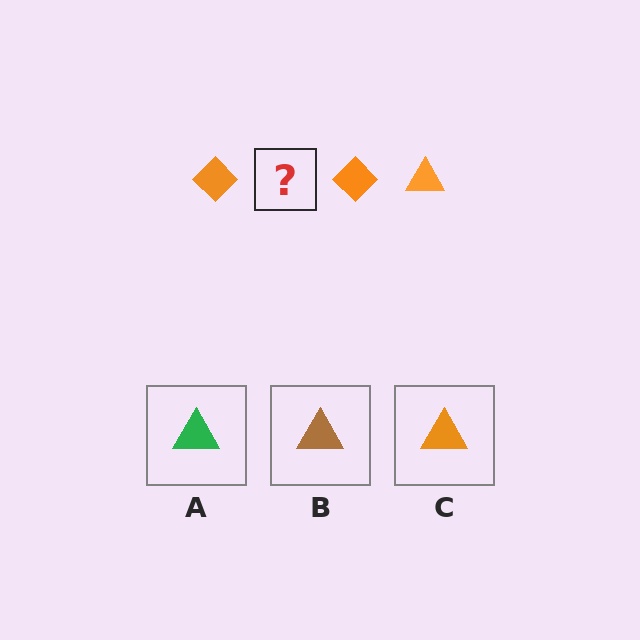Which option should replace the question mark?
Option C.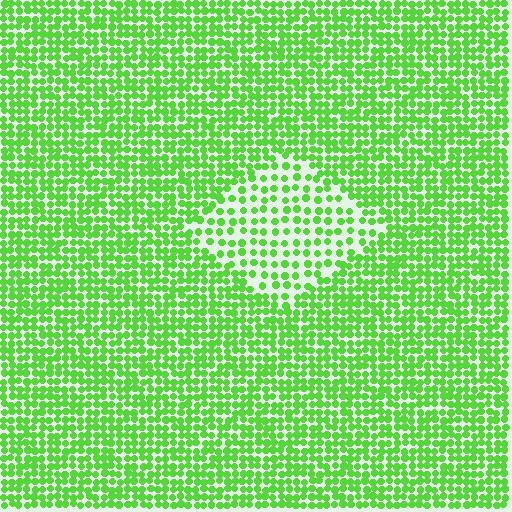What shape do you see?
I see a diamond.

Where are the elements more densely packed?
The elements are more densely packed outside the diamond boundary.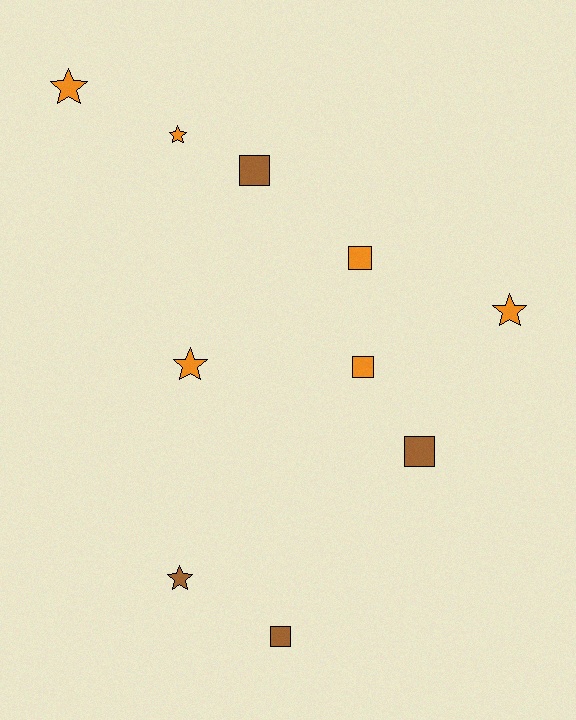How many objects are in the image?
There are 10 objects.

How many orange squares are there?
There are 2 orange squares.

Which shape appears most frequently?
Square, with 5 objects.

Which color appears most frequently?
Orange, with 6 objects.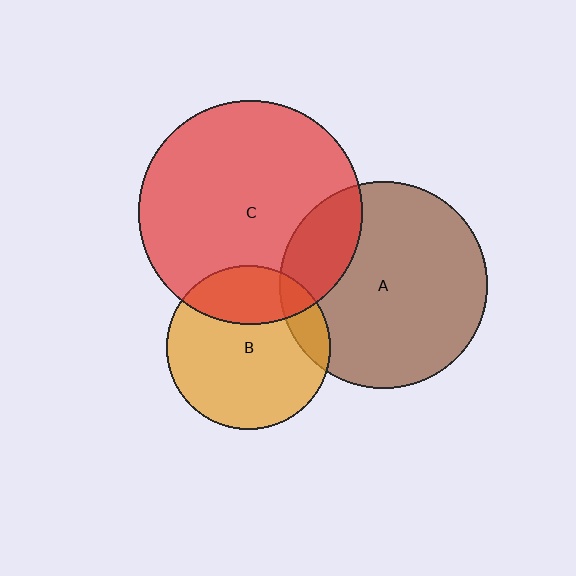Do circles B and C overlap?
Yes.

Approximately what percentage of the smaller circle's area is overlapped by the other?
Approximately 25%.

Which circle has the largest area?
Circle C (red).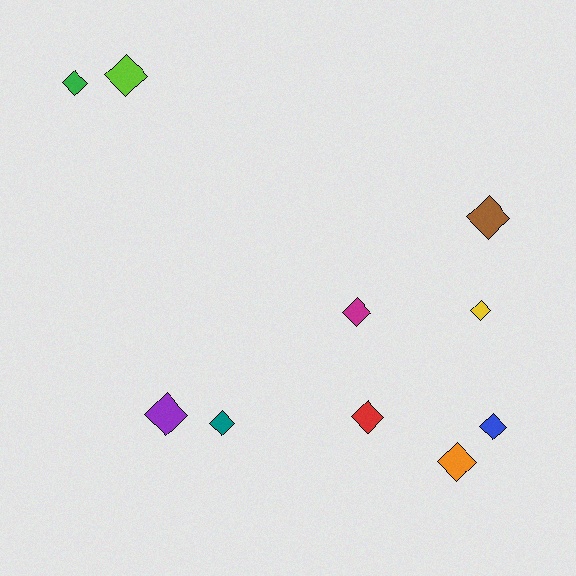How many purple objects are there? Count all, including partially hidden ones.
There is 1 purple object.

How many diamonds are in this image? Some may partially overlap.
There are 10 diamonds.